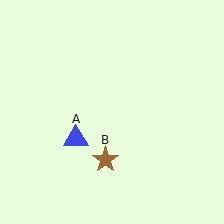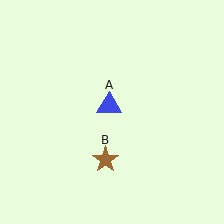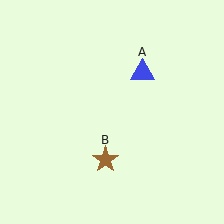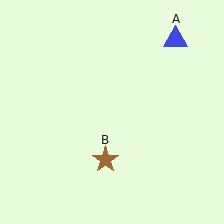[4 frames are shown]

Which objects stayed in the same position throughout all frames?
Brown star (object B) remained stationary.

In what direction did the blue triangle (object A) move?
The blue triangle (object A) moved up and to the right.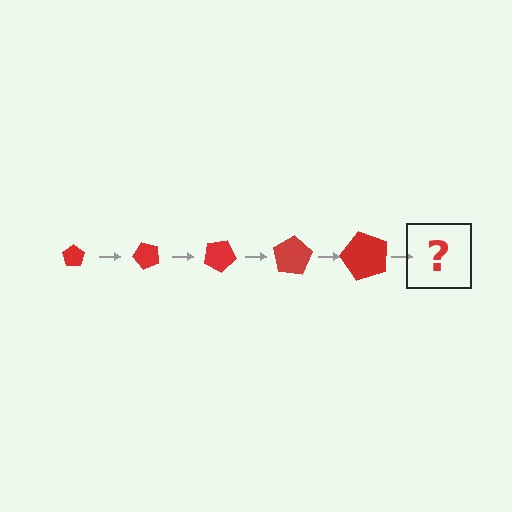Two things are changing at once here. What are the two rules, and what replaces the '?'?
The two rules are that the pentagon grows larger each step and it rotates 50 degrees each step. The '?' should be a pentagon, larger than the previous one and rotated 250 degrees from the start.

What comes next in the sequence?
The next element should be a pentagon, larger than the previous one and rotated 250 degrees from the start.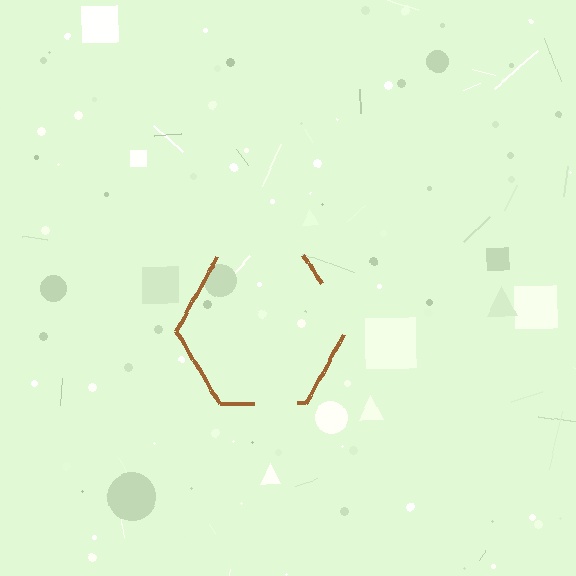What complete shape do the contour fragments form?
The contour fragments form a hexagon.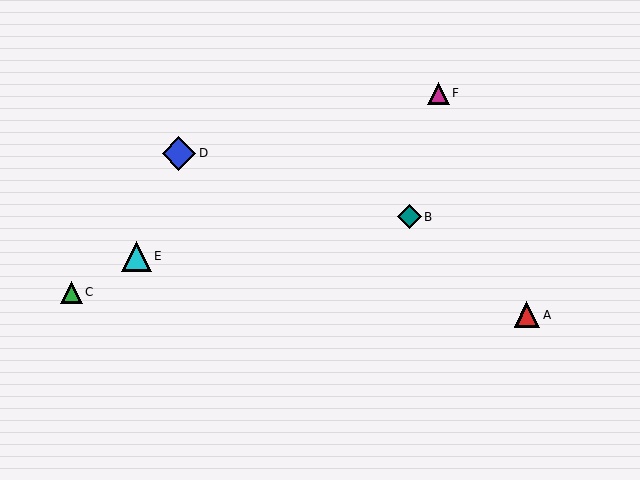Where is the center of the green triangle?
The center of the green triangle is at (71, 292).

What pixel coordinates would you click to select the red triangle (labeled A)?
Click at (527, 315) to select the red triangle A.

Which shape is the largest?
The blue diamond (labeled D) is the largest.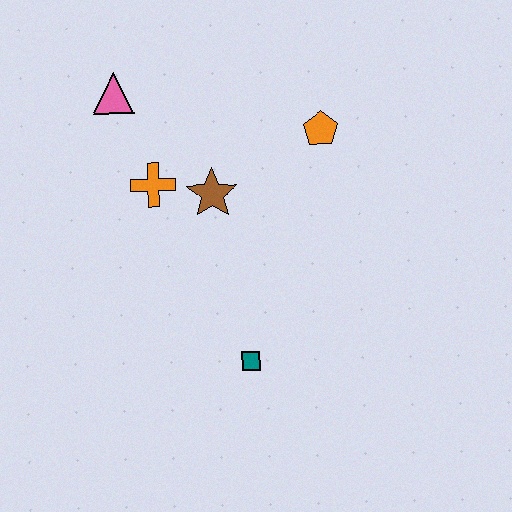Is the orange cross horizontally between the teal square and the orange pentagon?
No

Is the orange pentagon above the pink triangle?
No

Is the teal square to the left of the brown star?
No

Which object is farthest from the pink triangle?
The teal square is farthest from the pink triangle.